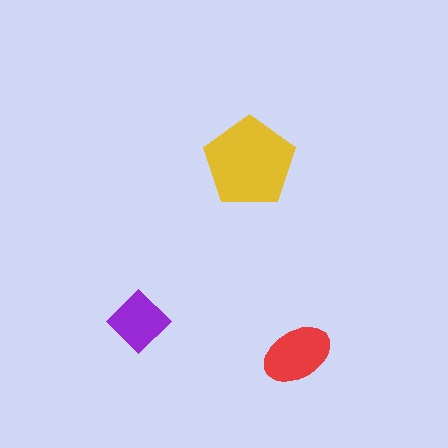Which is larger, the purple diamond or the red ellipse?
The red ellipse.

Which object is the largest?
The yellow pentagon.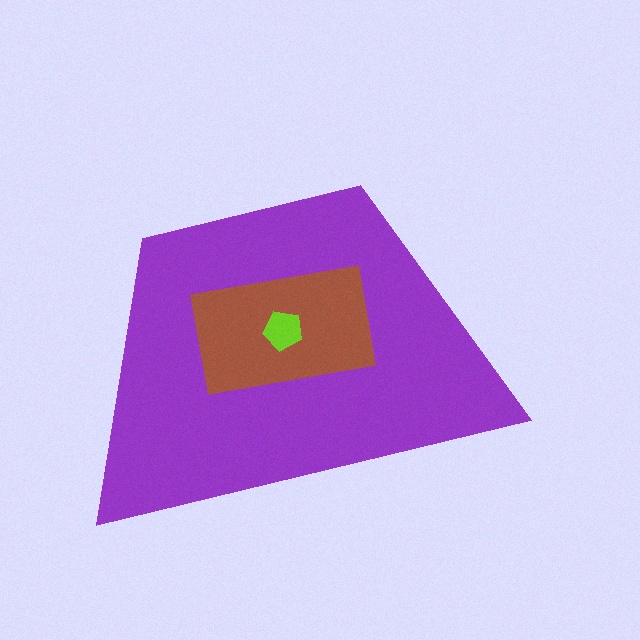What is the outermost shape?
The purple trapezoid.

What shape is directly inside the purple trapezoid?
The brown rectangle.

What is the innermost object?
The lime pentagon.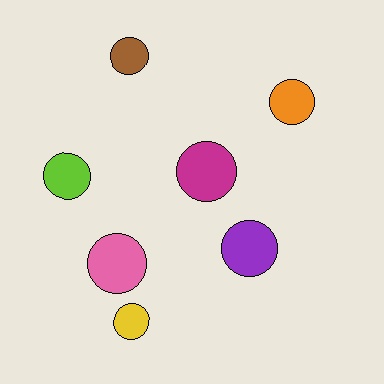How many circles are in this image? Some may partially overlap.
There are 7 circles.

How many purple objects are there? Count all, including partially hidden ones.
There is 1 purple object.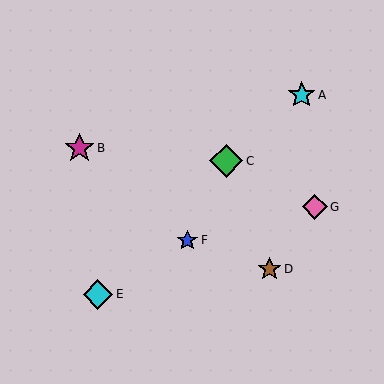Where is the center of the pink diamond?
The center of the pink diamond is at (315, 207).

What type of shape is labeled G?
Shape G is a pink diamond.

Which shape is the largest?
The green diamond (labeled C) is the largest.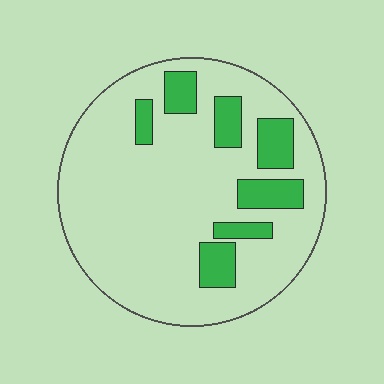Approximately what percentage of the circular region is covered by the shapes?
Approximately 20%.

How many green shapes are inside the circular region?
7.